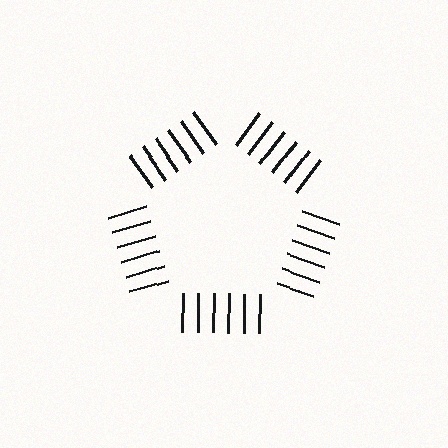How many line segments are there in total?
30 — 6 along each of the 5 edges.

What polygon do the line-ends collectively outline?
An illusory pentagon — the line segments terminate on its edges but no continuous stroke is drawn.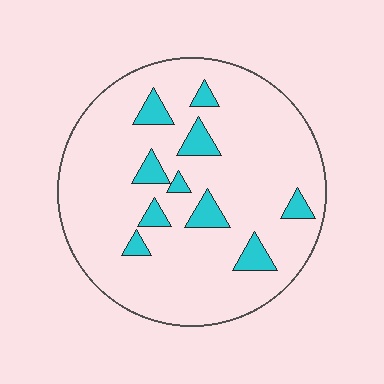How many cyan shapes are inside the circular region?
10.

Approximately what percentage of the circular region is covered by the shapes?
Approximately 10%.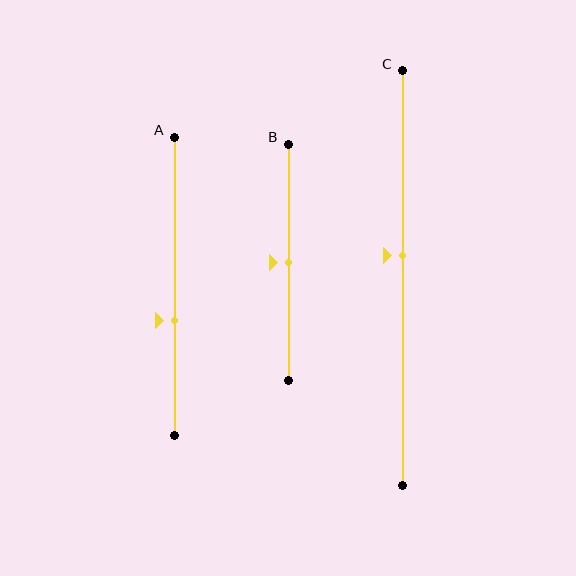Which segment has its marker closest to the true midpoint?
Segment B has its marker closest to the true midpoint.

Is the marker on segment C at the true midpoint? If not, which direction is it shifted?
No, the marker on segment C is shifted upward by about 5% of the segment length.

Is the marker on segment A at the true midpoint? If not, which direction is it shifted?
No, the marker on segment A is shifted downward by about 11% of the segment length.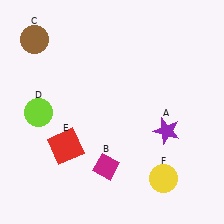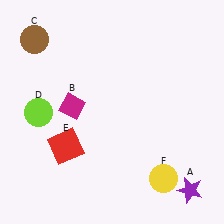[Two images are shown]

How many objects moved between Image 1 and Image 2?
2 objects moved between the two images.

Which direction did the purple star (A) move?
The purple star (A) moved down.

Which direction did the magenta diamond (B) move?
The magenta diamond (B) moved up.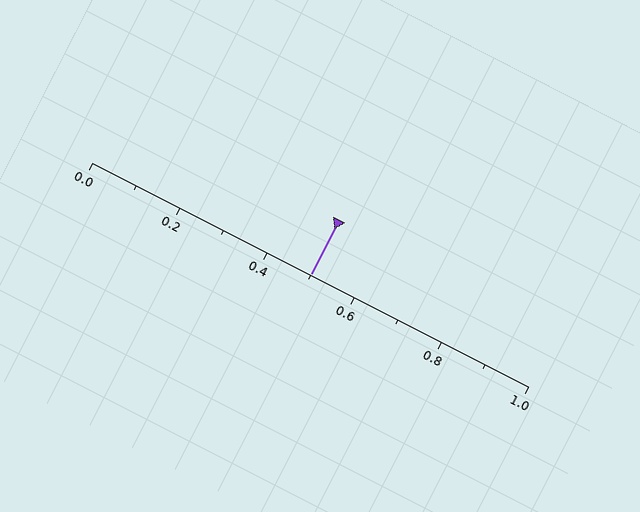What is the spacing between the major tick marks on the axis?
The major ticks are spaced 0.2 apart.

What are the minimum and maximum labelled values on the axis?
The axis runs from 0.0 to 1.0.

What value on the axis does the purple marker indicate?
The marker indicates approximately 0.5.